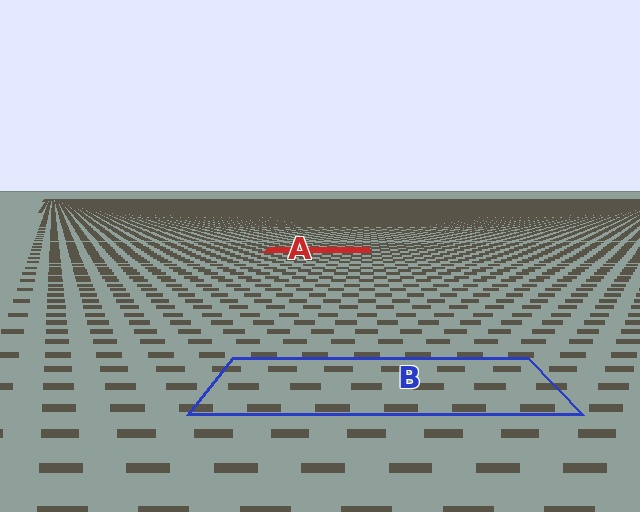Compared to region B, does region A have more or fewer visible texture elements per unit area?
Region A has more texture elements per unit area — they are packed more densely because it is farther away.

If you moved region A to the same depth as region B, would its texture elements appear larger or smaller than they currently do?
They would appear larger. At a closer depth, the same texture elements are projected at a bigger on-screen size.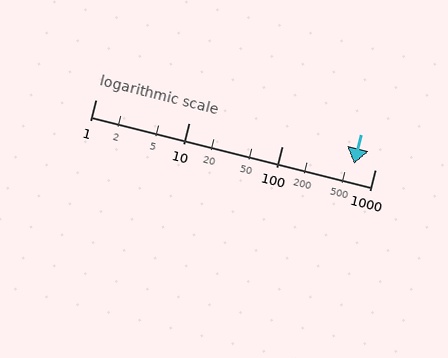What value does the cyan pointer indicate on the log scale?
The pointer indicates approximately 600.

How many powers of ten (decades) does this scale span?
The scale spans 3 decades, from 1 to 1000.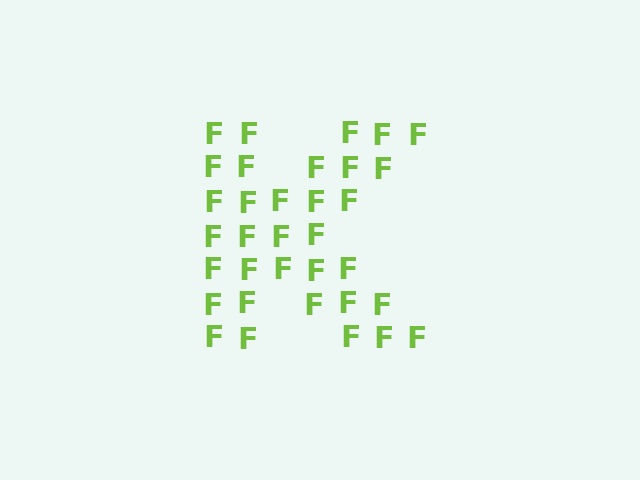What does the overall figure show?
The overall figure shows the letter K.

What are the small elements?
The small elements are letter F's.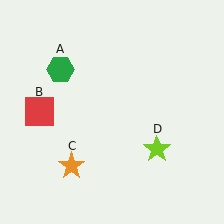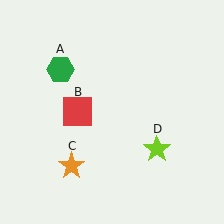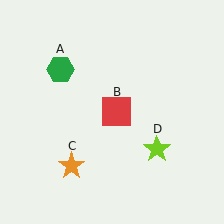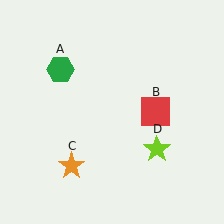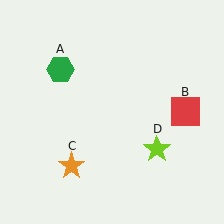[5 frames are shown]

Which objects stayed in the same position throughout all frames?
Green hexagon (object A) and orange star (object C) and lime star (object D) remained stationary.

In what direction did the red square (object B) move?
The red square (object B) moved right.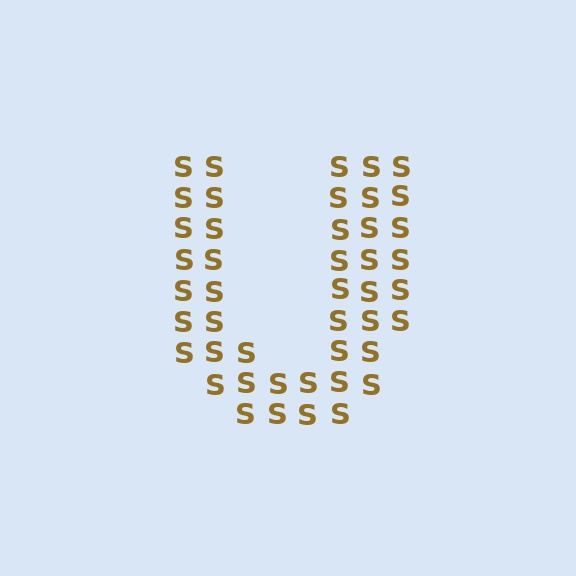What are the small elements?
The small elements are letter S's.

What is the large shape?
The large shape is the letter U.